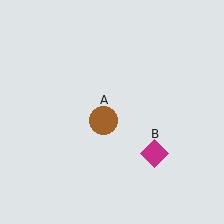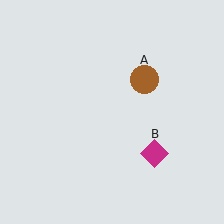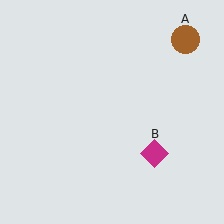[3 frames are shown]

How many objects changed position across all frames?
1 object changed position: brown circle (object A).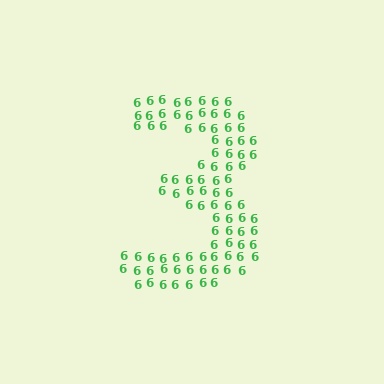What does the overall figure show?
The overall figure shows the digit 3.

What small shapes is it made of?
It is made of small digit 6's.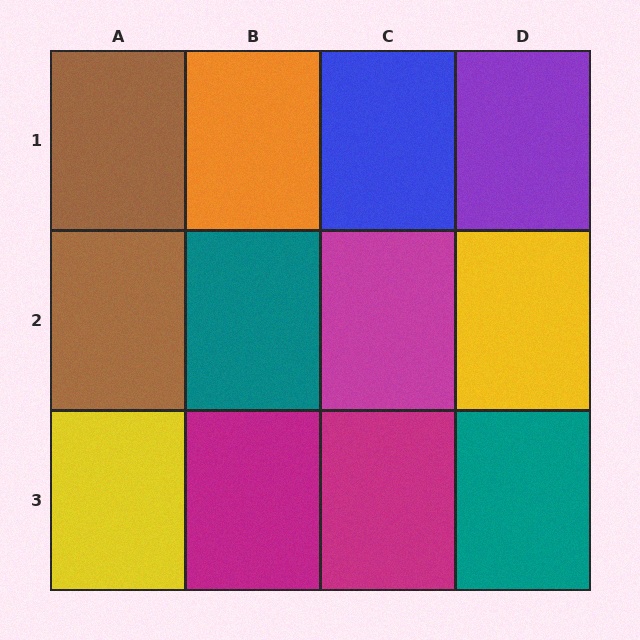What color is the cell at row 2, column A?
Brown.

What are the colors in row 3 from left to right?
Yellow, magenta, magenta, teal.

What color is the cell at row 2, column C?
Magenta.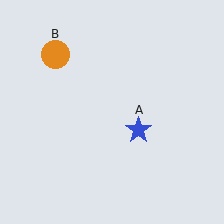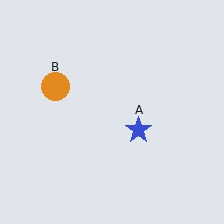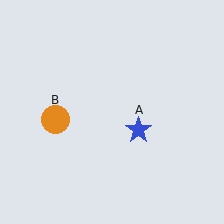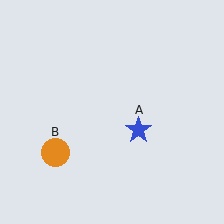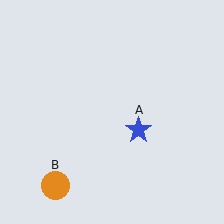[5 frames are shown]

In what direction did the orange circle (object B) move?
The orange circle (object B) moved down.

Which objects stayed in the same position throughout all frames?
Blue star (object A) remained stationary.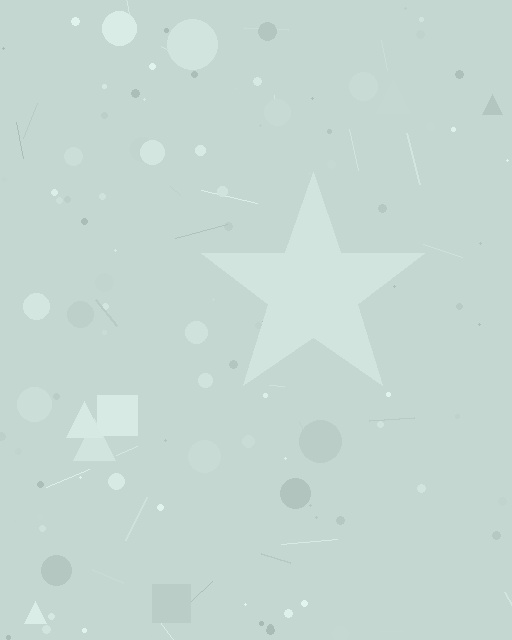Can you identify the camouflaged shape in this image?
The camouflaged shape is a star.